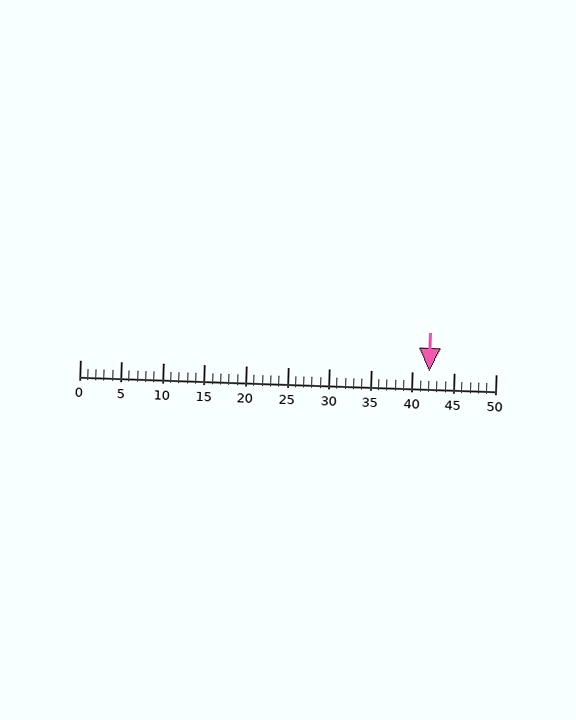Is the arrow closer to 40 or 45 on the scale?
The arrow is closer to 40.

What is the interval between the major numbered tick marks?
The major tick marks are spaced 5 units apart.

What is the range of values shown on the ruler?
The ruler shows values from 0 to 50.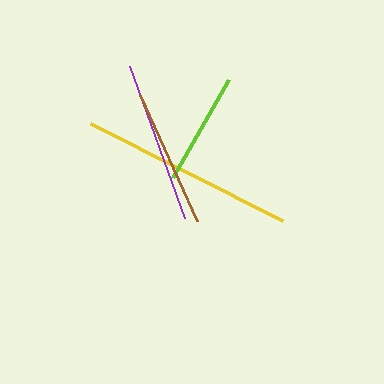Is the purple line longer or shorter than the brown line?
The purple line is longer than the brown line.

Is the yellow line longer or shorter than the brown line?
The yellow line is longer than the brown line.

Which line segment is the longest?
The yellow line is the longest at approximately 216 pixels.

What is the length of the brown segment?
The brown segment is approximately 139 pixels long.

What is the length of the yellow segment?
The yellow segment is approximately 216 pixels long.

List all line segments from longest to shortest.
From longest to shortest: yellow, purple, brown, lime.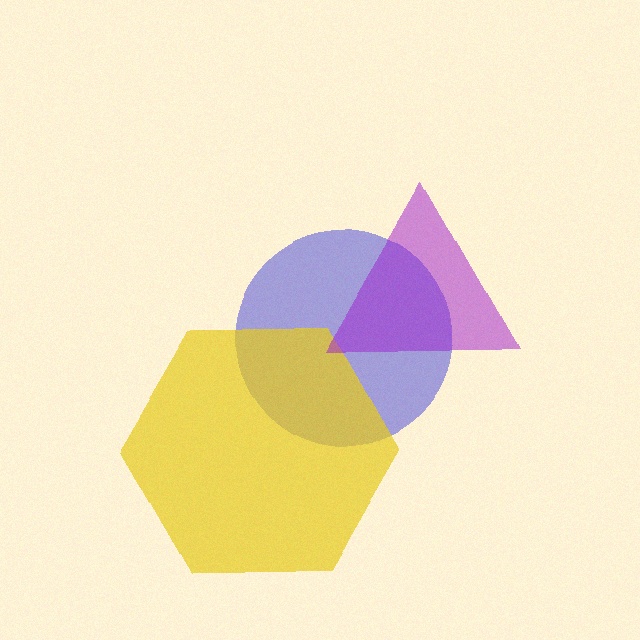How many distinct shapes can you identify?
There are 3 distinct shapes: a blue circle, a yellow hexagon, a purple triangle.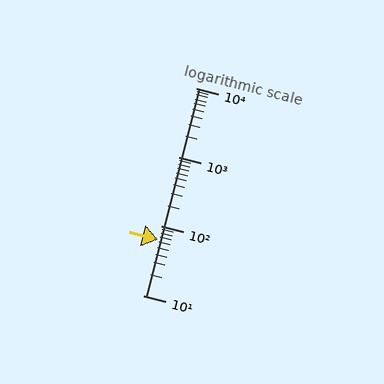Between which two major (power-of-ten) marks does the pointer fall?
The pointer is between 10 and 100.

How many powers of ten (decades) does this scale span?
The scale spans 3 decades, from 10 to 10000.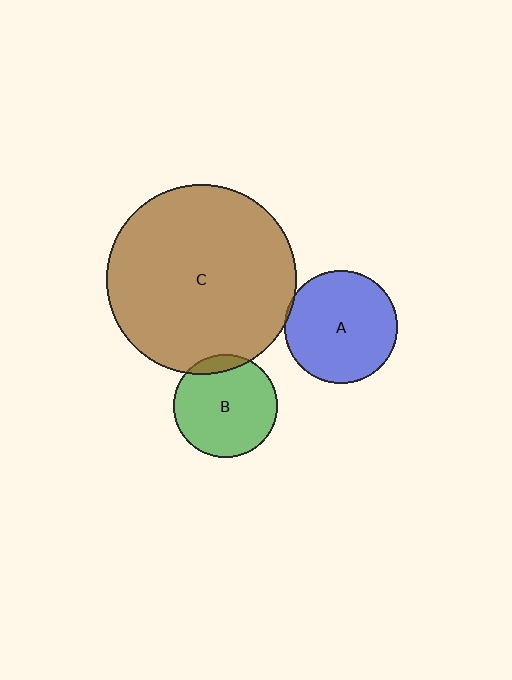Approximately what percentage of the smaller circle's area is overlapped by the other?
Approximately 10%.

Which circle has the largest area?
Circle C (brown).